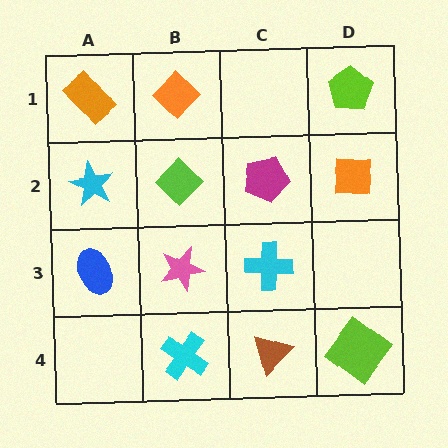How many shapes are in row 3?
3 shapes.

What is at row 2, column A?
A cyan star.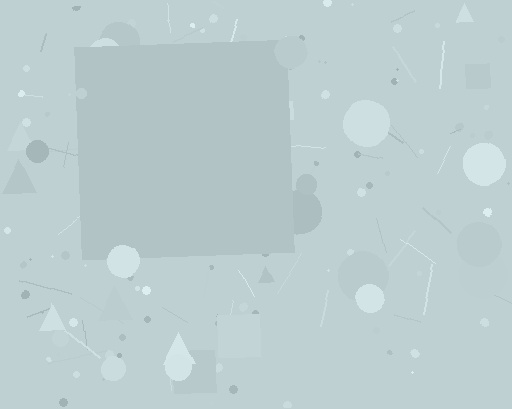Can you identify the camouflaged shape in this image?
The camouflaged shape is a square.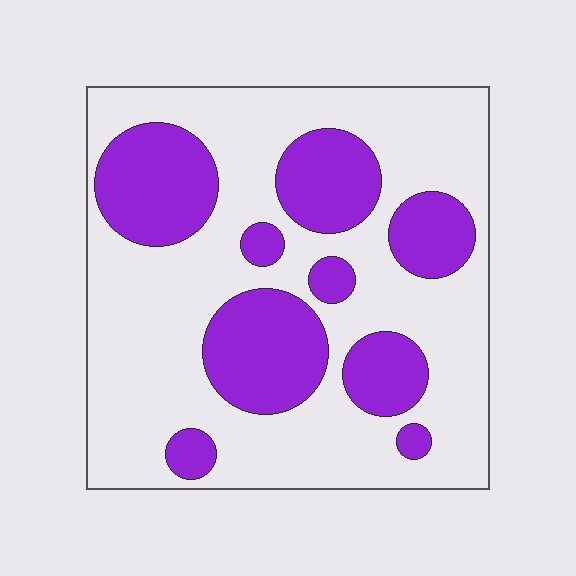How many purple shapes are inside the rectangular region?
9.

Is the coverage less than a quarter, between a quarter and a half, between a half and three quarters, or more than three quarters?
Between a quarter and a half.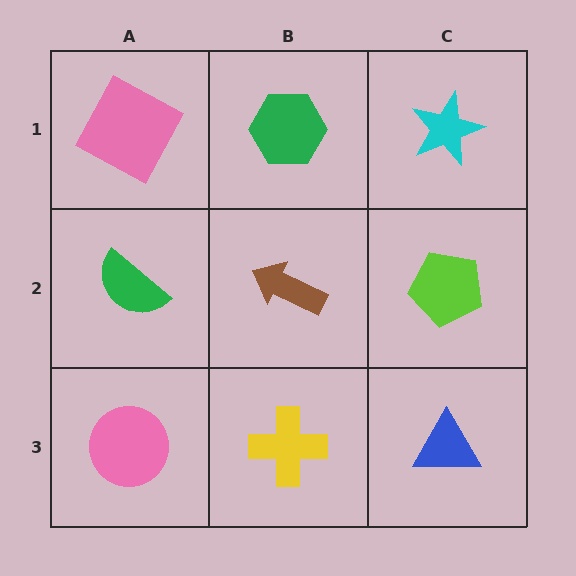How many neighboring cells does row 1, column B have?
3.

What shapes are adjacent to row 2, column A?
A pink square (row 1, column A), a pink circle (row 3, column A), a brown arrow (row 2, column B).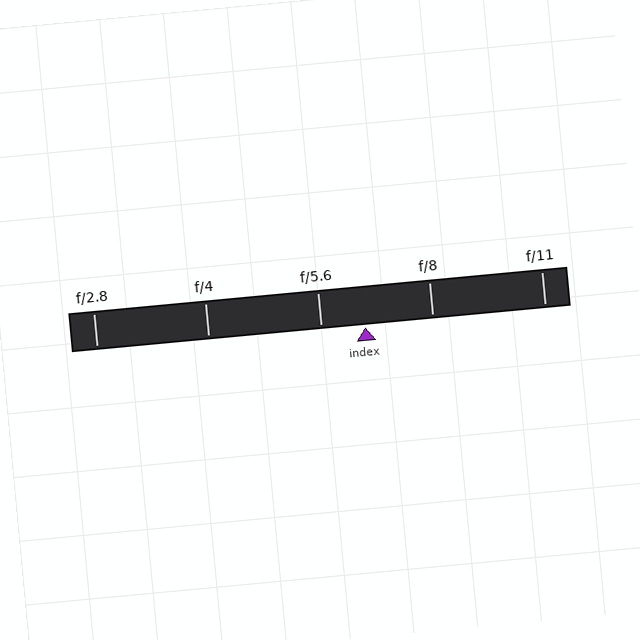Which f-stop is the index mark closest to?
The index mark is closest to f/5.6.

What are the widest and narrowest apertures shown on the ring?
The widest aperture shown is f/2.8 and the narrowest is f/11.